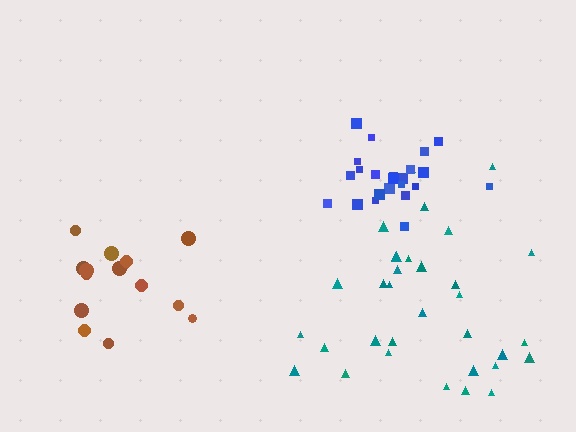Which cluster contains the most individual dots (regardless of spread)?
Teal (33).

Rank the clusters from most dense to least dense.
blue, brown, teal.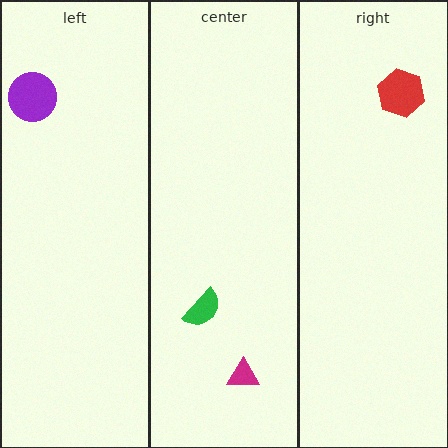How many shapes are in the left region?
1.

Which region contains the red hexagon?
The right region.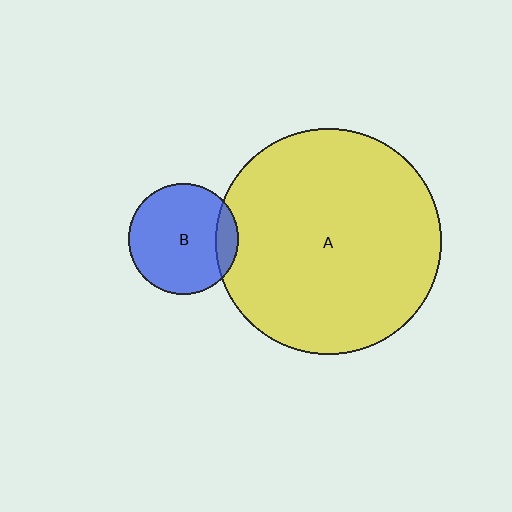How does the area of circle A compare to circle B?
Approximately 4.2 times.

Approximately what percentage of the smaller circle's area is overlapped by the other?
Approximately 15%.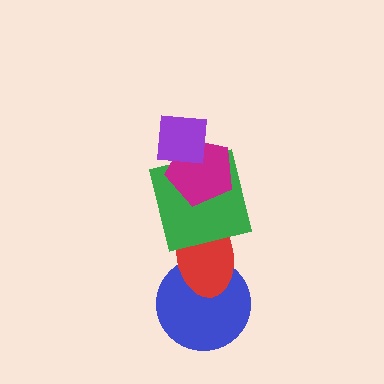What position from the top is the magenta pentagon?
The magenta pentagon is 2nd from the top.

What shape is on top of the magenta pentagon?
The purple square is on top of the magenta pentagon.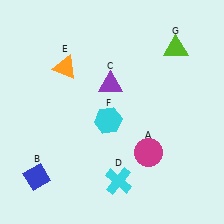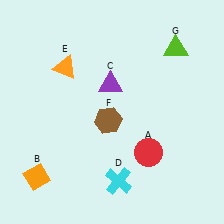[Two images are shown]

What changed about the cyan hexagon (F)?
In Image 1, F is cyan. In Image 2, it changed to brown.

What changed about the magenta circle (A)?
In Image 1, A is magenta. In Image 2, it changed to red.